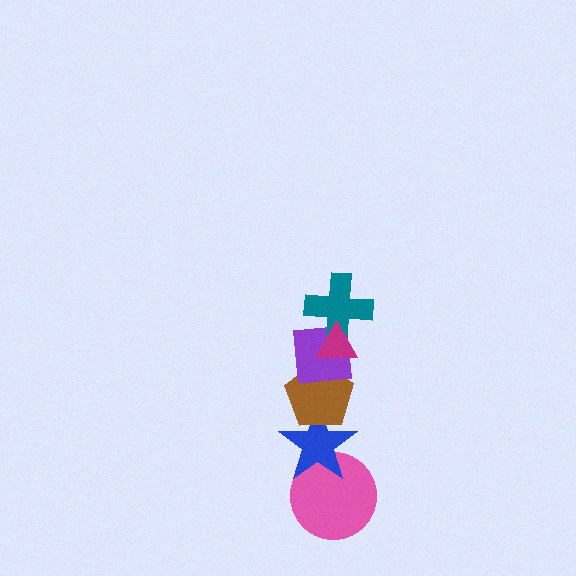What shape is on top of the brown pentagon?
The purple square is on top of the brown pentagon.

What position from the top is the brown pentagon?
The brown pentagon is 4th from the top.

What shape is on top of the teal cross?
The magenta triangle is on top of the teal cross.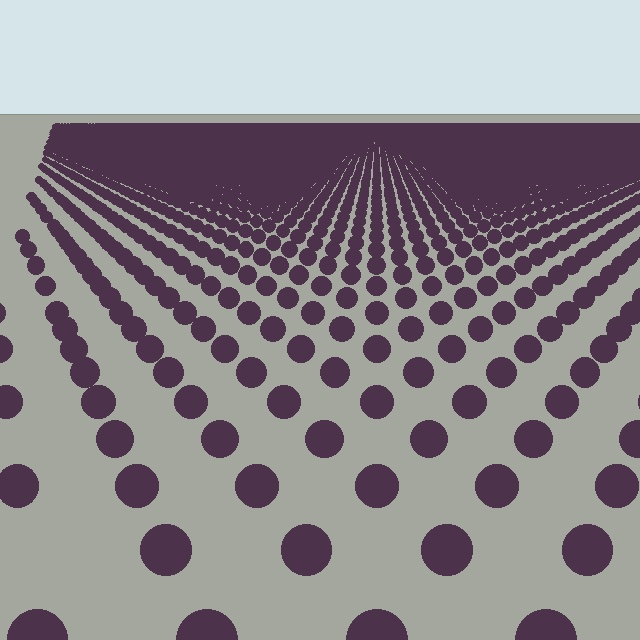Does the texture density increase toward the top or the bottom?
Density increases toward the top.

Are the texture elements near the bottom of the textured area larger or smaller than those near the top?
Larger. Near the bottom, elements are closer to the viewer and appear at a bigger on-screen size.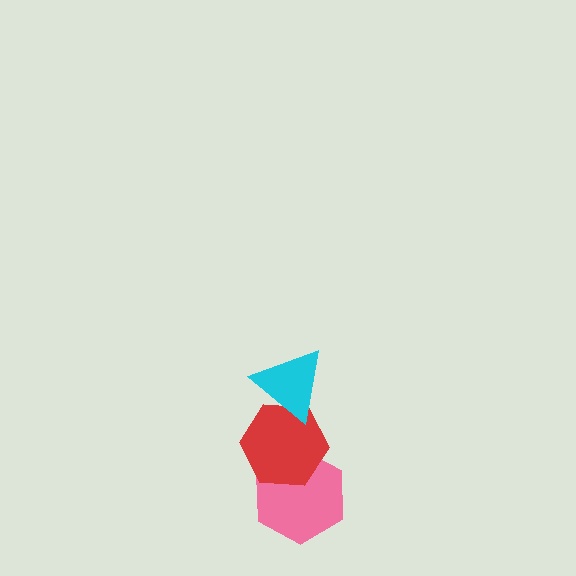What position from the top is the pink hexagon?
The pink hexagon is 3rd from the top.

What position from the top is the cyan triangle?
The cyan triangle is 1st from the top.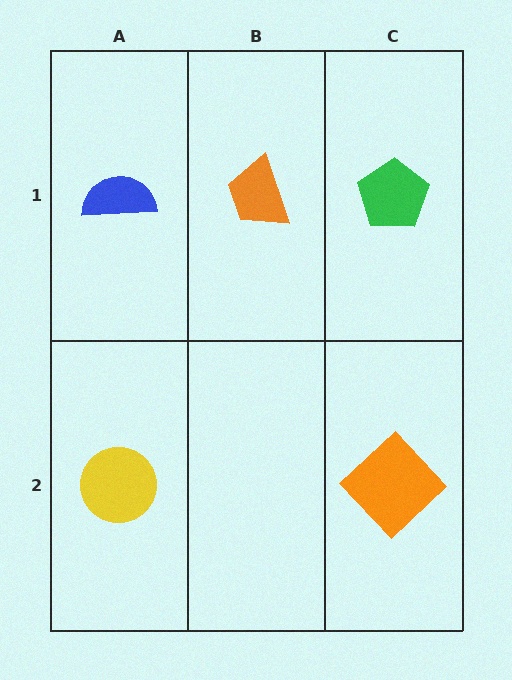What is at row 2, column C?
An orange diamond.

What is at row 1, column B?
An orange trapezoid.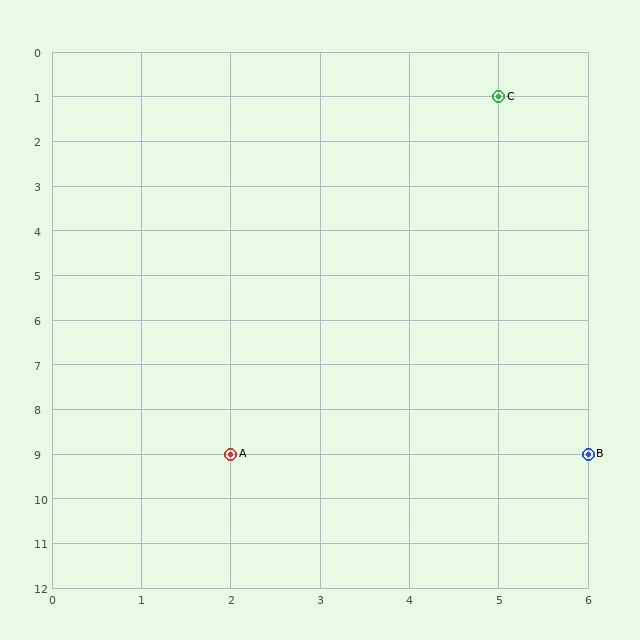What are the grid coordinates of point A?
Point A is at grid coordinates (2, 9).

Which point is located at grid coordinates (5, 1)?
Point C is at (5, 1).